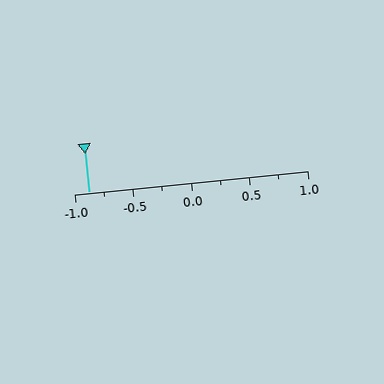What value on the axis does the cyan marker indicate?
The marker indicates approximately -0.88.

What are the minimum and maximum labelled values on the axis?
The axis runs from -1.0 to 1.0.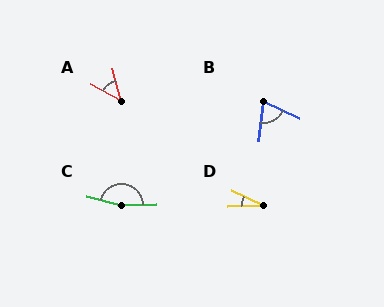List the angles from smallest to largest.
D (27°), A (47°), B (72°), C (164°).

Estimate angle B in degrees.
Approximately 72 degrees.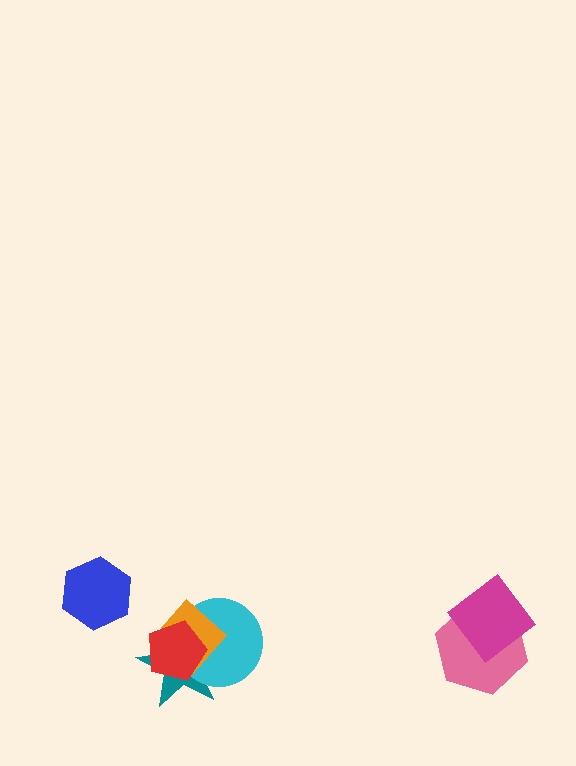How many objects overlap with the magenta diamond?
1 object overlaps with the magenta diamond.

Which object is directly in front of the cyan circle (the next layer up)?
The orange diamond is directly in front of the cyan circle.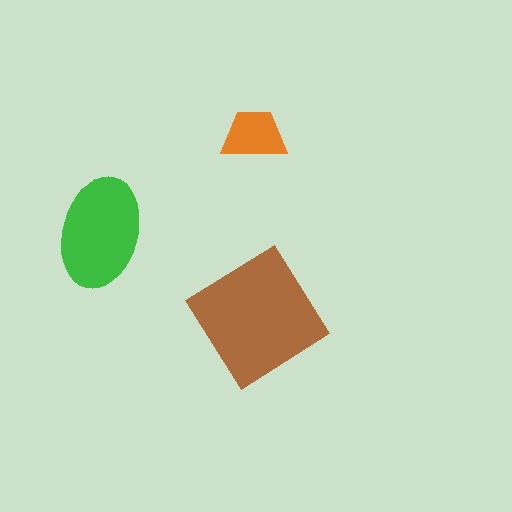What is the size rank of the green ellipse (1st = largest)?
2nd.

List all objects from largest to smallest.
The brown diamond, the green ellipse, the orange trapezoid.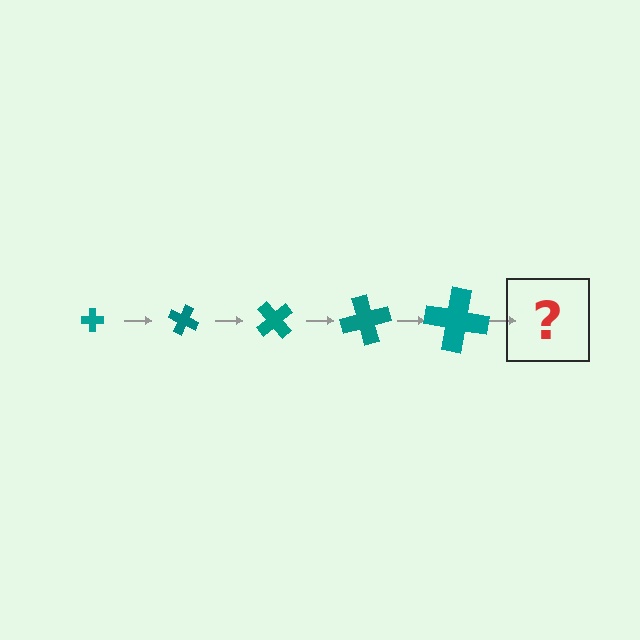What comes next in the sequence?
The next element should be a cross, larger than the previous one and rotated 125 degrees from the start.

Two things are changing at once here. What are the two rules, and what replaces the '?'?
The two rules are that the cross grows larger each step and it rotates 25 degrees each step. The '?' should be a cross, larger than the previous one and rotated 125 degrees from the start.